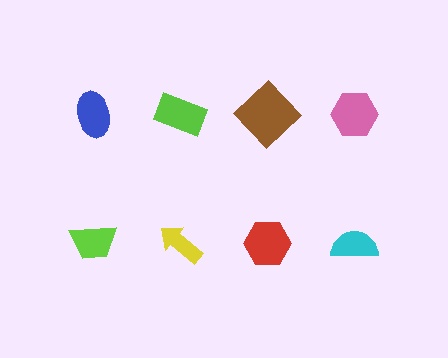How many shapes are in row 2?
4 shapes.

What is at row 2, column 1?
A lime trapezoid.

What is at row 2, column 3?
A red hexagon.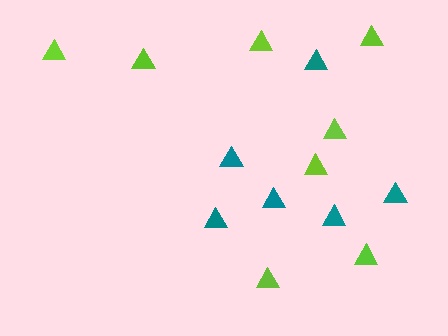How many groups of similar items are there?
There are 2 groups: one group of lime triangles (8) and one group of teal triangles (6).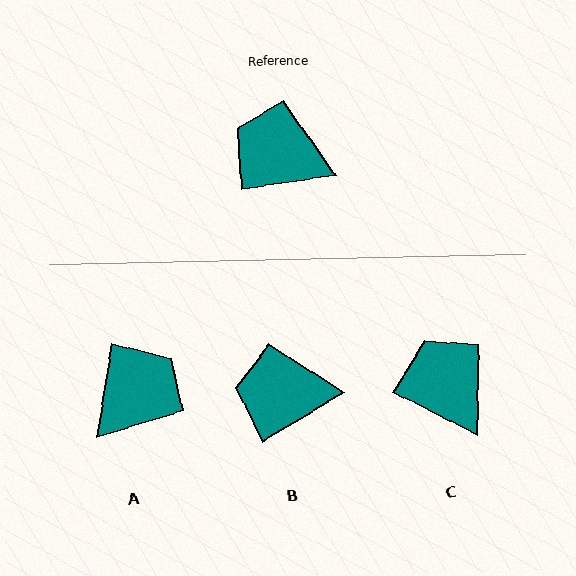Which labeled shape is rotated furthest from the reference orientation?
A, about 108 degrees away.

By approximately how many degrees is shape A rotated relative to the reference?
Approximately 108 degrees clockwise.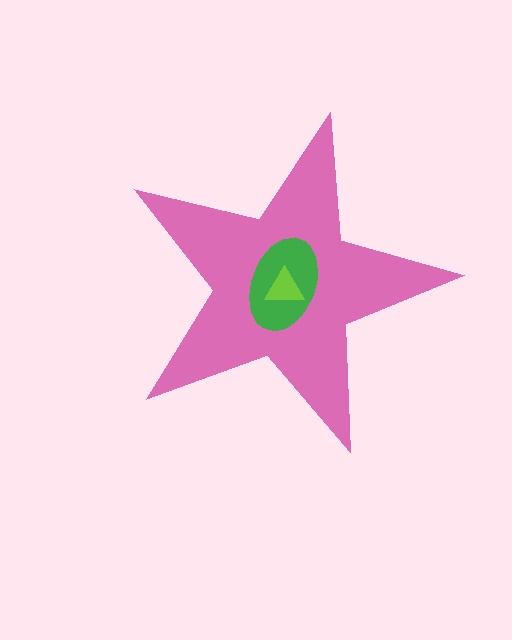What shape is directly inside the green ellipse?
The lime triangle.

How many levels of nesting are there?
3.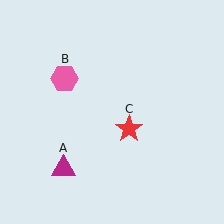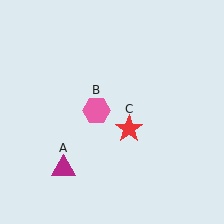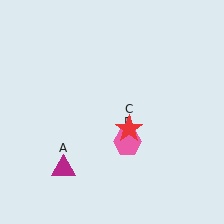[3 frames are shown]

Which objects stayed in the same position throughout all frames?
Magenta triangle (object A) and red star (object C) remained stationary.